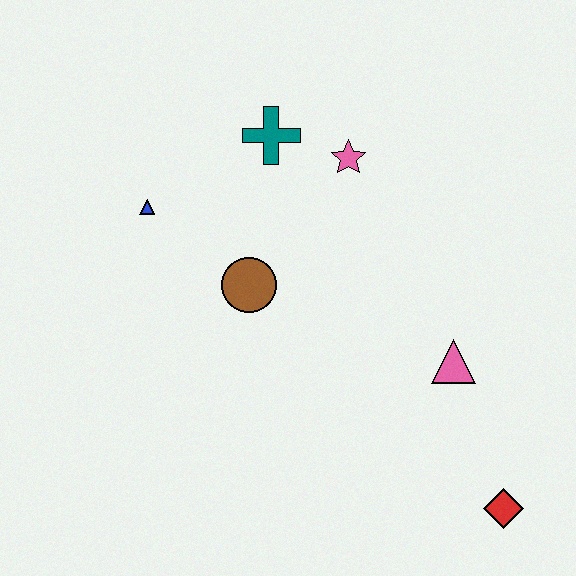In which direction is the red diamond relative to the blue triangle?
The red diamond is to the right of the blue triangle.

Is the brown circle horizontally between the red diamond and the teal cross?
No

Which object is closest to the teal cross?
The pink star is closest to the teal cross.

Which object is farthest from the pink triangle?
The blue triangle is farthest from the pink triangle.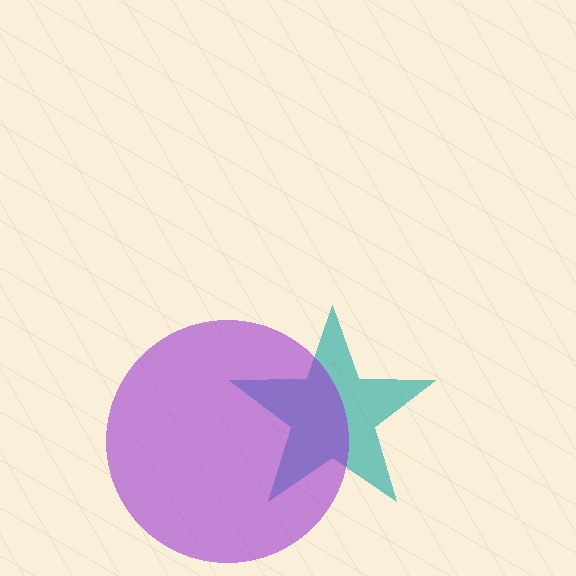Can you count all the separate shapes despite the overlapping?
Yes, there are 2 separate shapes.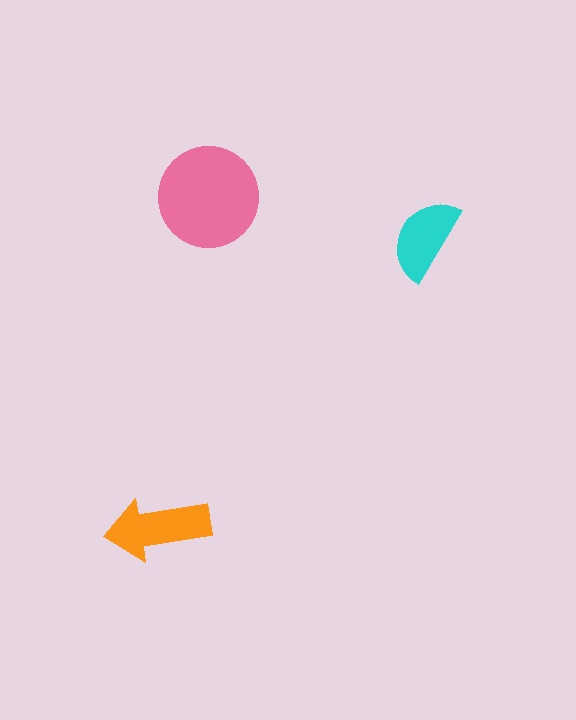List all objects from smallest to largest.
The cyan semicircle, the orange arrow, the pink circle.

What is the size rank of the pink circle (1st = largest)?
1st.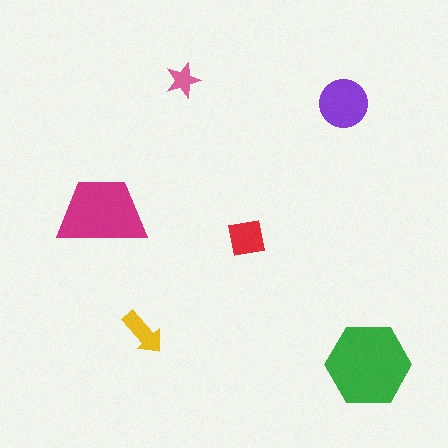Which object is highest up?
The pink star is topmost.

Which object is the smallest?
The pink star.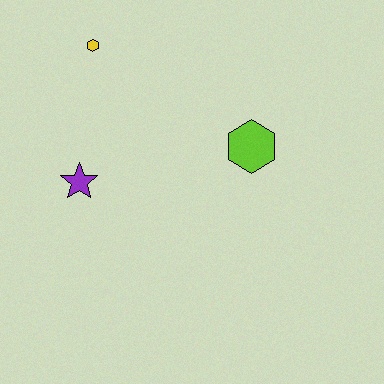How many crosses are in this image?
There are no crosses.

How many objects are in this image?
There are 3 objects.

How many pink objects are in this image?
There are no pink objects.